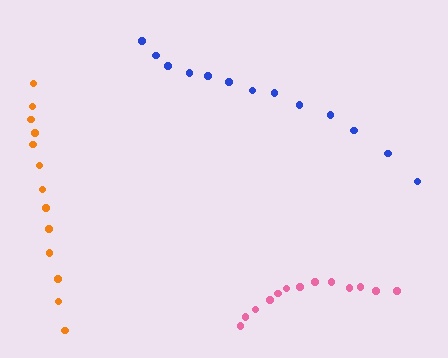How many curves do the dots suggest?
There are 3 distinct paths.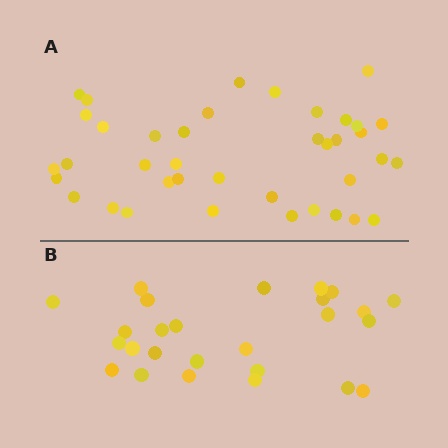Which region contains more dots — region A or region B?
Region A (the top region) has more dots.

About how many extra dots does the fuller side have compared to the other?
Region A has approximately 15 more dots than region B.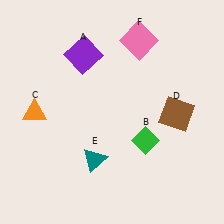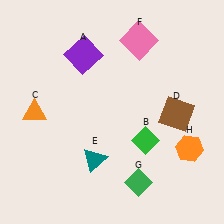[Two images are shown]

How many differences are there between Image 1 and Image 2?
There are 2 differences between the two images.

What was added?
A green diamond (G), an orange hexagon (H) were added in Image 2.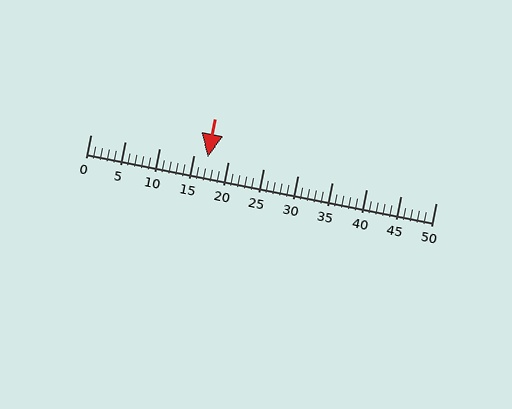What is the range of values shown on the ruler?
The ruler shows values from 0 to 50.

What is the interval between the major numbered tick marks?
The major tick marks are spaced 5 units apart.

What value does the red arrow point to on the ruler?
The red arrow points to approximately 17.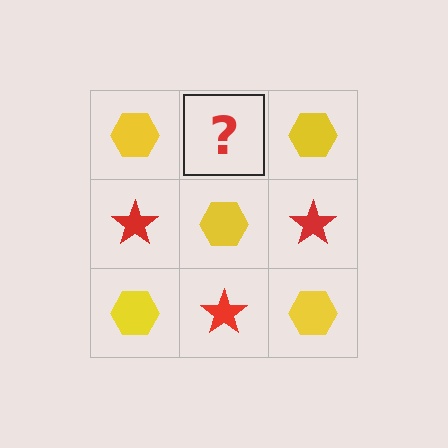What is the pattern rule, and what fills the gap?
The rule is that it alternates yellow hexagon and red star in a checkerboard pattern. The gap should be filled with a red star.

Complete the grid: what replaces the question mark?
The question mark should be replaced with a red star.